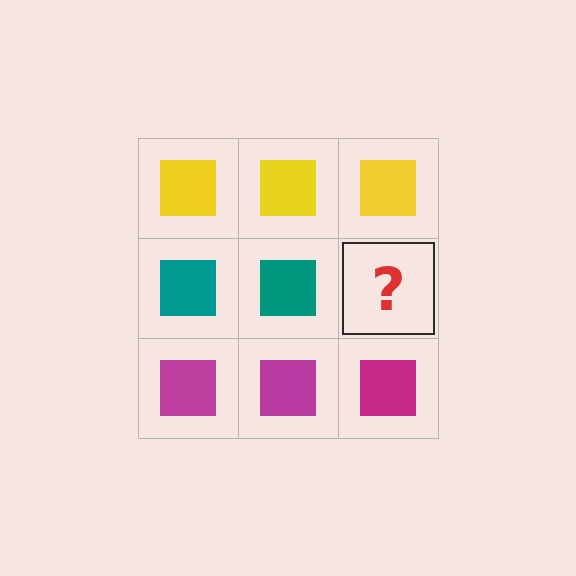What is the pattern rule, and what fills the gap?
The rule is that each row has a consistent color. The gap should be filled with a teal square.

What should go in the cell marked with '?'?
The missing cell should contain a teal square.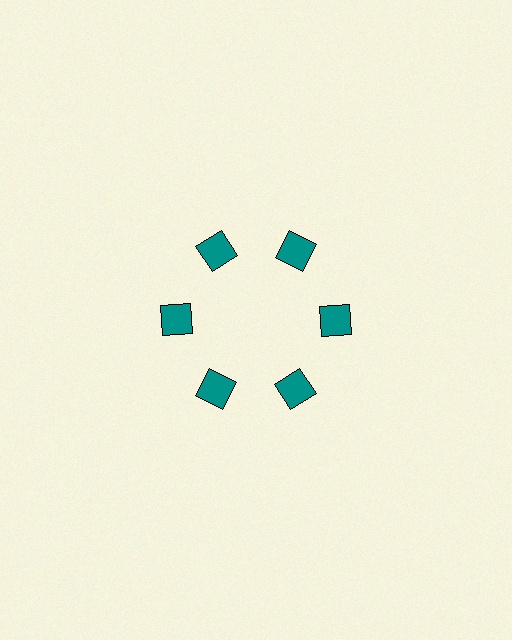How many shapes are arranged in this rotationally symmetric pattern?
There are 6 shapes, arranged in 6 groups of 1.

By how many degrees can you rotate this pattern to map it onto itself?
The pattern maps onto itself every 60 degrees of rotation.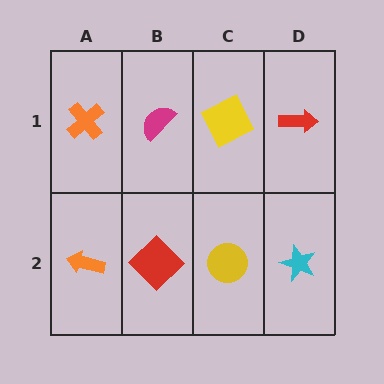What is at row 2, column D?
A cyan star.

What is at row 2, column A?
An orange arrow.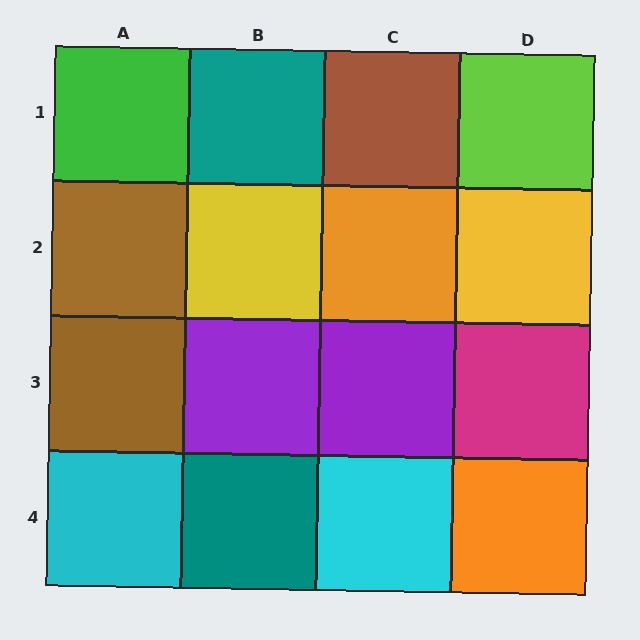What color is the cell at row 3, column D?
Magenta.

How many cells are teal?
2 cells are teal.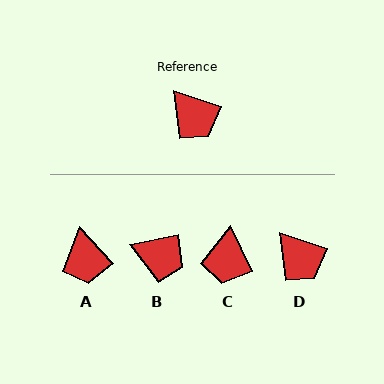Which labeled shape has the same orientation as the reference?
D.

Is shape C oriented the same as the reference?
No, it is off by about 45 degrees.